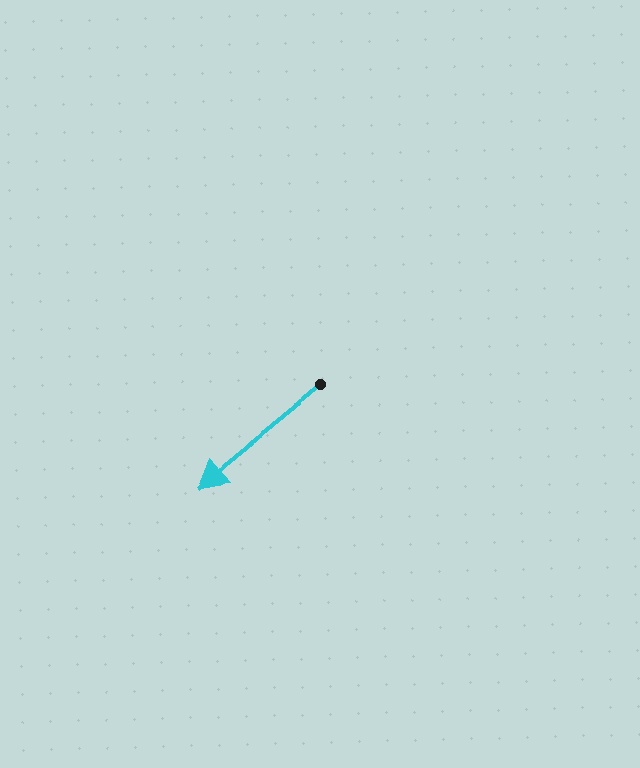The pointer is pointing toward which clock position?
Roughly 8 o'clock.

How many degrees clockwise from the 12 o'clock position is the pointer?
Approximately 230 degrees.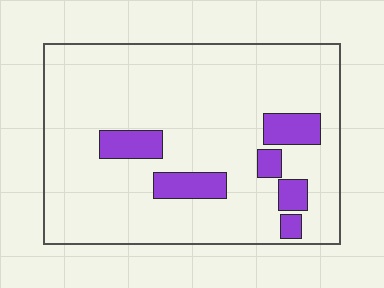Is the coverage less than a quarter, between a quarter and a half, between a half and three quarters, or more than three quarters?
Less than a quarter.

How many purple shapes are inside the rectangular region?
6.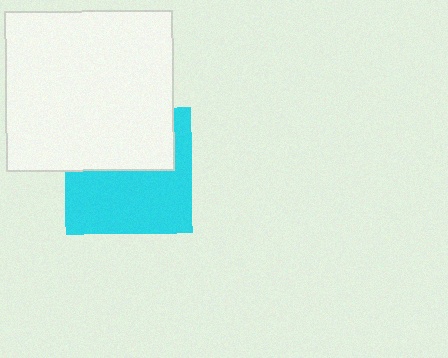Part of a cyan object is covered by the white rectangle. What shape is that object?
It is a square.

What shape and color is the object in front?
The object in front is a white rectangle.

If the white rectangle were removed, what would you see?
You would see the complete cyan square.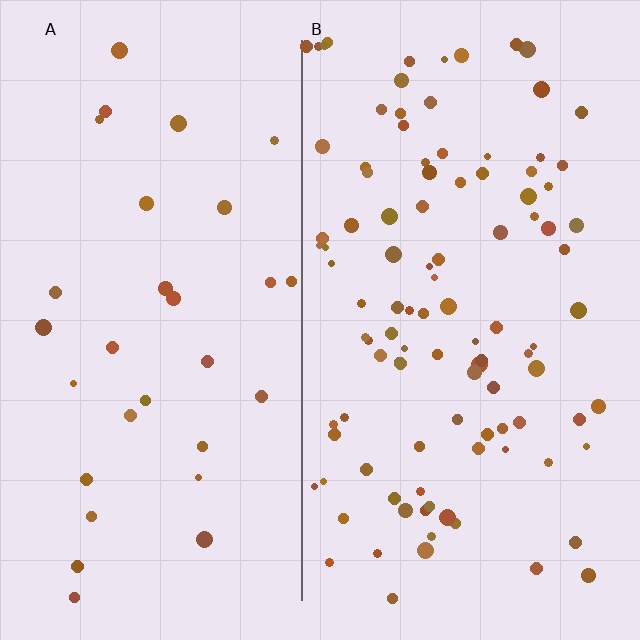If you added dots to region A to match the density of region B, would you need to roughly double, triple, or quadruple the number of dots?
Approximately triple.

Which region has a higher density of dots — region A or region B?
B (the right).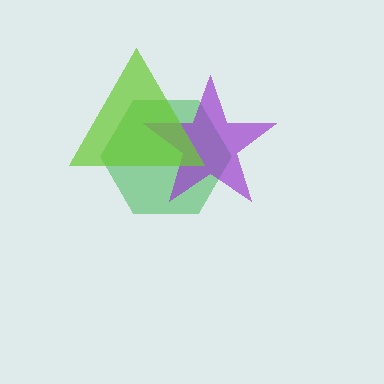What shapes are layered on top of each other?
The layered shapes are: a green hexagon, a purple star, a lime triangle.